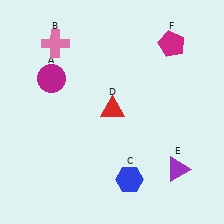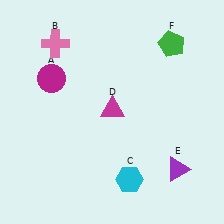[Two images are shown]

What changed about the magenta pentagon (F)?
In Image 1, F is magenta. In Image 2, it changed to green.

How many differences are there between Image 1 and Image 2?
There are 3 differences between the two images.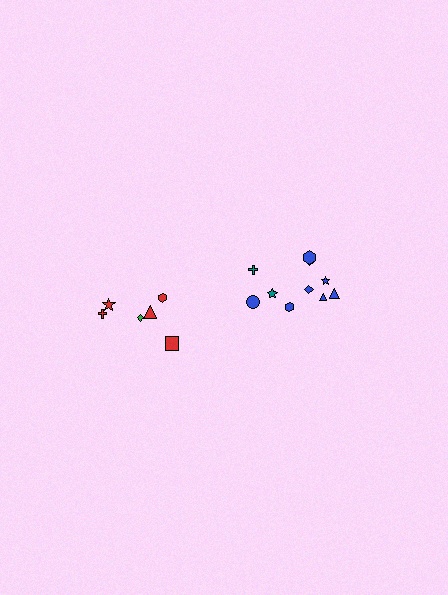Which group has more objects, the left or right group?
The right group.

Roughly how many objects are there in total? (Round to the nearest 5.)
Roughly 15 objects in total.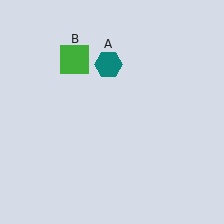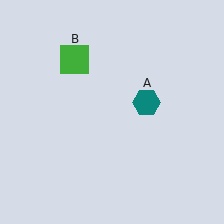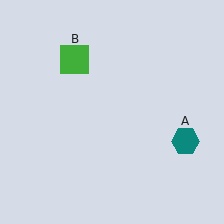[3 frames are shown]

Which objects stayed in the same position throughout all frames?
Green square (object B) remained stationary.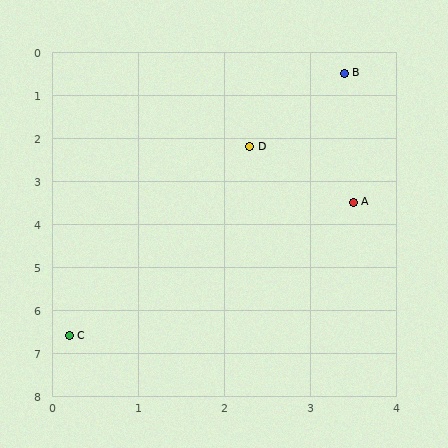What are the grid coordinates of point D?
Point D is at approximately (2.3, 2.2).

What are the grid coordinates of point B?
Point B is at approximately (3.4, 0.5).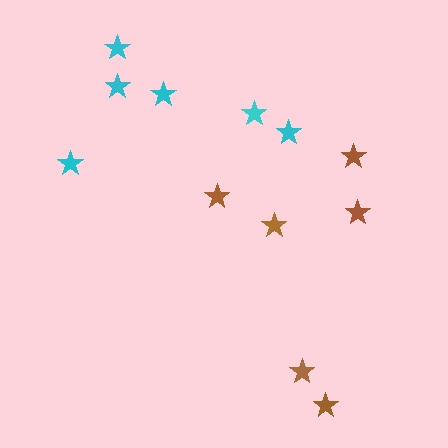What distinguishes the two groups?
There are 2 groups: one group of brown stars (6) and one group of cyan stars (6).